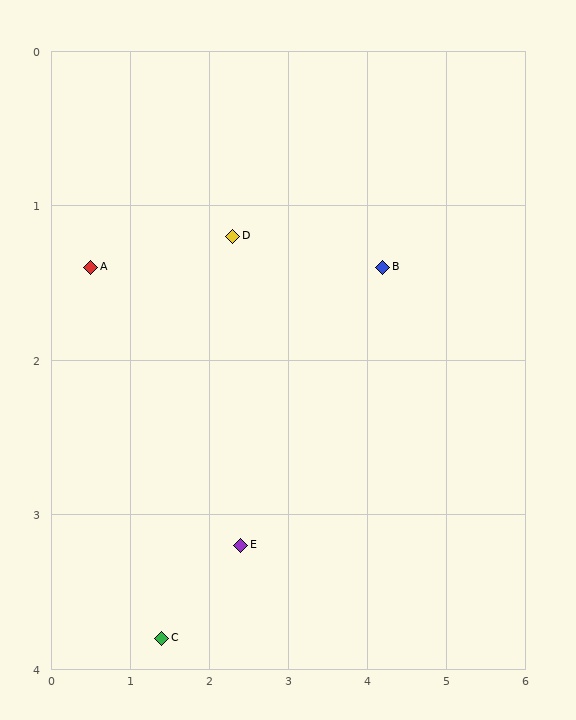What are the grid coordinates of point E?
Point E is at approximately (2.4, 3.2).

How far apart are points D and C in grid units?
Points D and C are about 2.8 grid units apart.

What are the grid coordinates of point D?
Point D is at approximately (2.3, 1.2).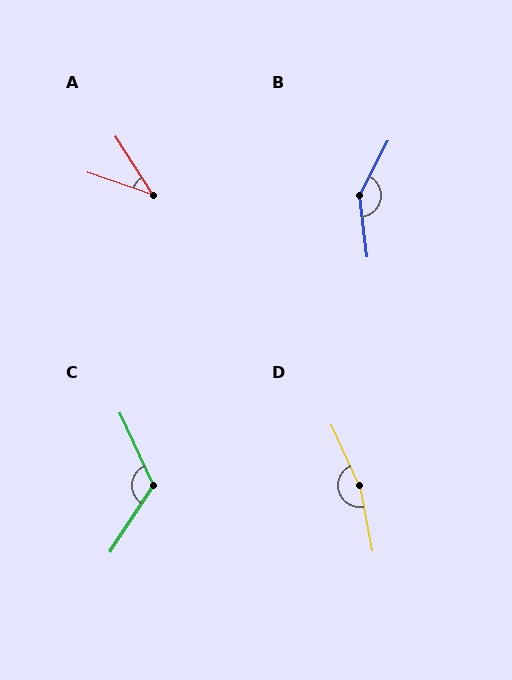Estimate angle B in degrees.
Approximately 146 degrees.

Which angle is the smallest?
A, at approximately 38 degrees.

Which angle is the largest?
D, at approximately 166 degrees.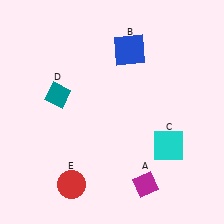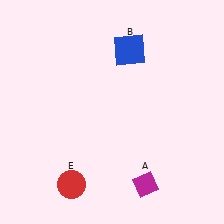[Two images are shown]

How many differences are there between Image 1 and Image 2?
There are 2 differences between the two images.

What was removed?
The teal diamond (D), the cyan square (C) were removed in Image 2.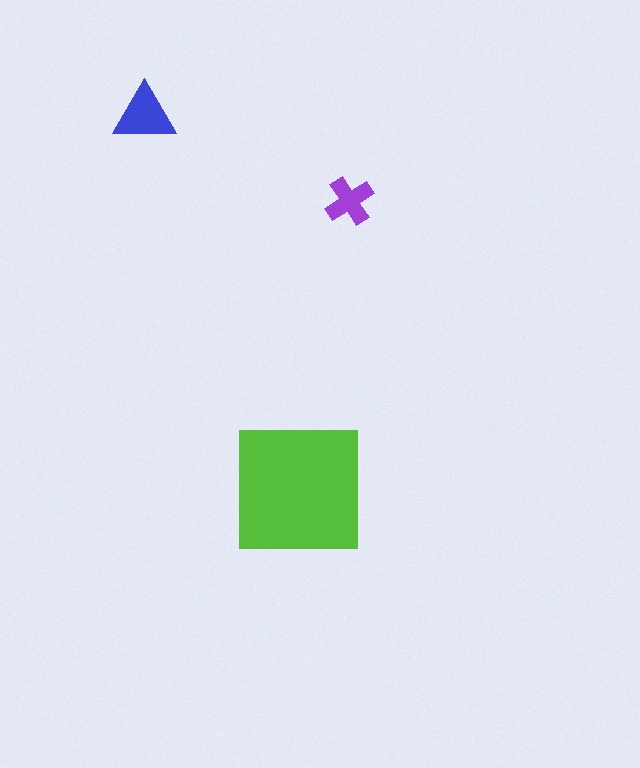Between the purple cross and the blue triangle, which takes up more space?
The blue triangle.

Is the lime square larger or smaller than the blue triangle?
Larger.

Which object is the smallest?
The purple cross.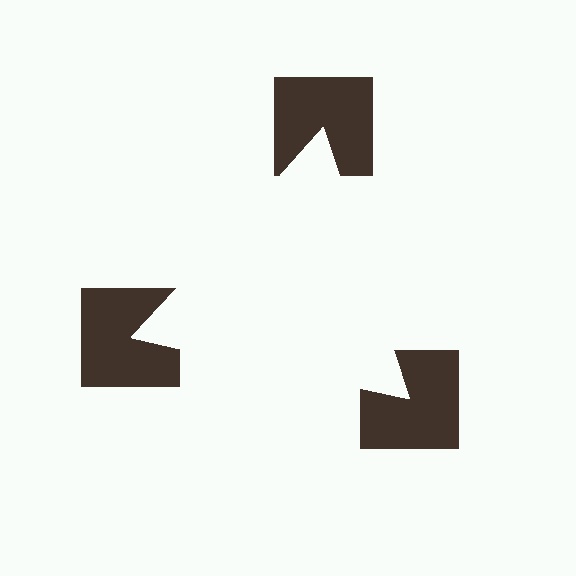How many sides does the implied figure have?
3 sides.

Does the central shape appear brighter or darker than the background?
It typically appears slightly brighter than the background, even though no actual brightness change is drawn.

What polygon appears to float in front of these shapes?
An illusory triangle — its edges are inferred from the aligned wedge cuts in the notched squares, not physically drawn.